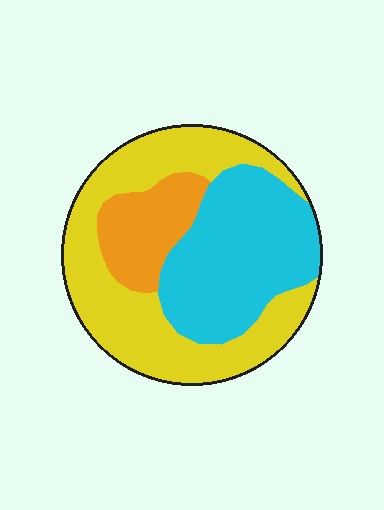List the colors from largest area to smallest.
From largest to smallest: yellow, cyan, orange.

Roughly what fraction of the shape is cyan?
Cyan covers about 35% of the shape.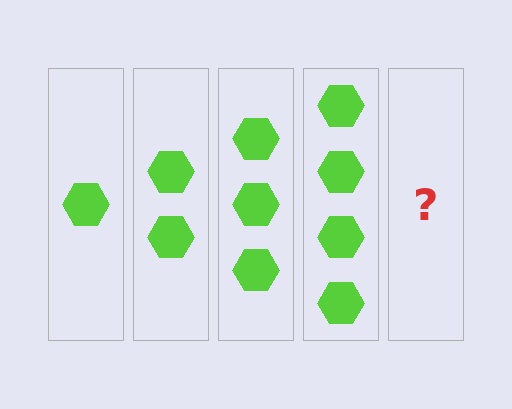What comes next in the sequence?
The next element should be 5 hexagons.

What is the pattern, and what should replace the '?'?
The pattern is that each step adds one more hexagon. The '?' should be 5 hexagons.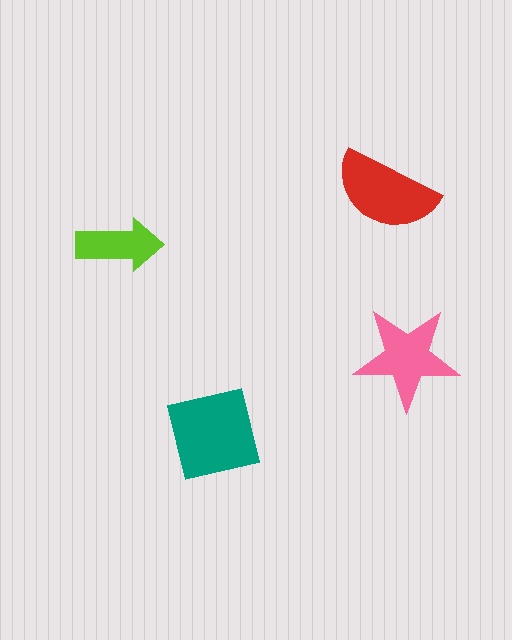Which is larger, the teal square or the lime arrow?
The teal square.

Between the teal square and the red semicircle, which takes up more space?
The teal square.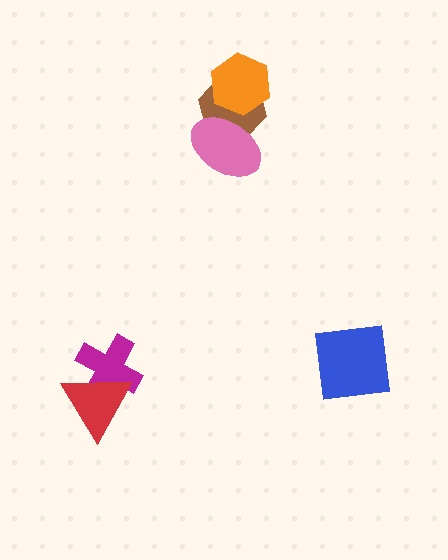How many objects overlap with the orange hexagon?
1 object overlaps with the orange hexagon.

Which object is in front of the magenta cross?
The red triangle is in front of the magenta cross.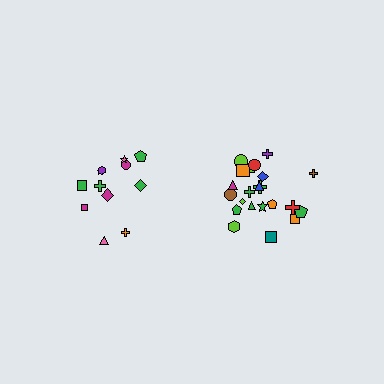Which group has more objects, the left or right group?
The right group.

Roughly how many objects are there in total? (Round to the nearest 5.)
Roughly 35 objects in total.